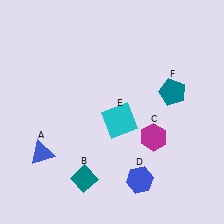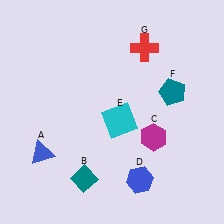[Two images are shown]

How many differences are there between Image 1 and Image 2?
There is 1 difference between the two images.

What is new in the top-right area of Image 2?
A red cross (G) was added in the top-right area of Image 2.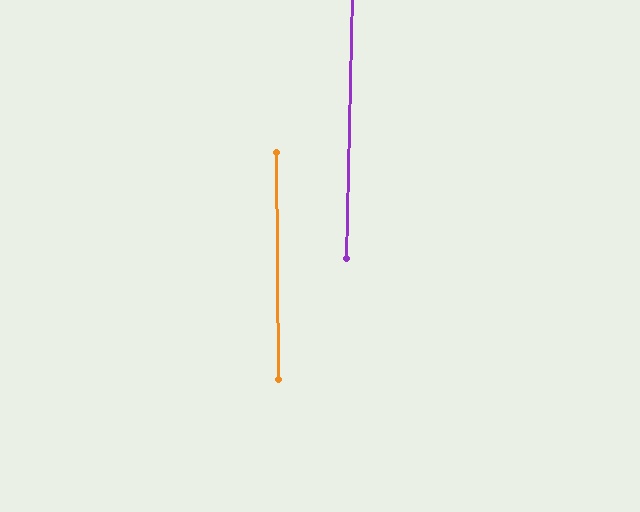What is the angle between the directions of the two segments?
Approximately 2 degrees.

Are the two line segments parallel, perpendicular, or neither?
Parallel — their directions differ by only 1.8°.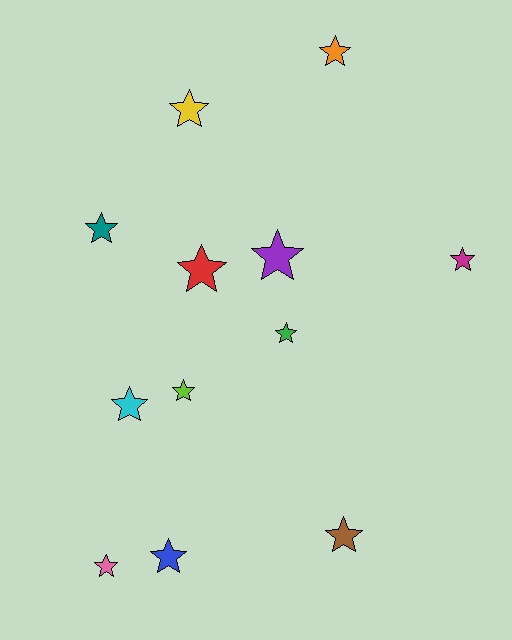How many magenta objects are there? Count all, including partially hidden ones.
There is 1 magenta object.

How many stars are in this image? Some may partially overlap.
There are 12 stars.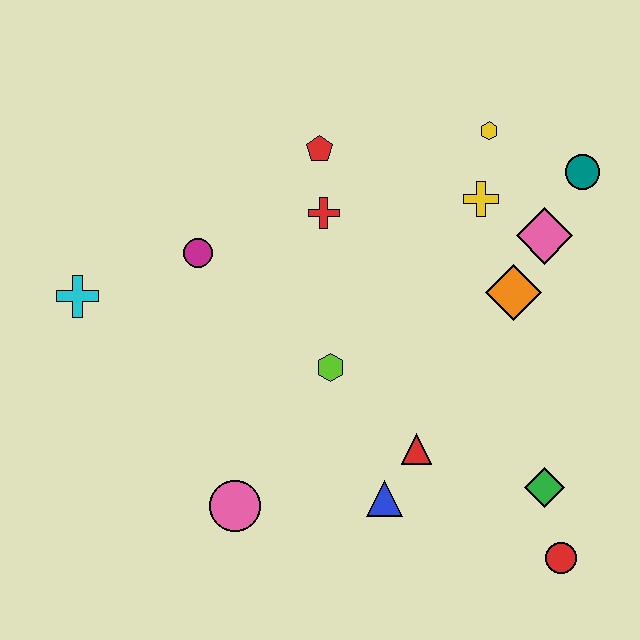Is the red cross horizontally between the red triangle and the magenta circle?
Yes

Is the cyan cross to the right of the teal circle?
No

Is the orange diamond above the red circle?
Yes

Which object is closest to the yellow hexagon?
The yellow cross is closest to the yellow hexagon.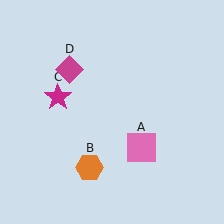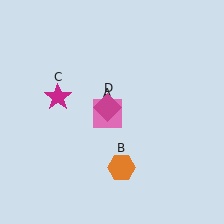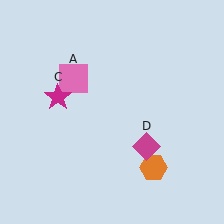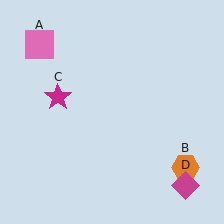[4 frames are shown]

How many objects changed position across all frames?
3 objects changed position: pink square (object A), orange hexagon (object B), magenta diamond (object D).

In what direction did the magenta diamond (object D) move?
The magenta diamond (object D) moved down and to the right.